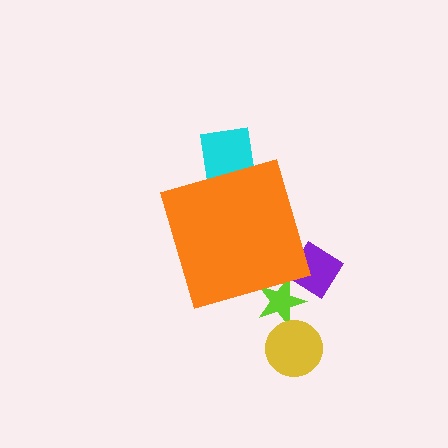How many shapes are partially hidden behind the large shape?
3 shapes are partially hidden.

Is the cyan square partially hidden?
Yes, the cyan square is partially hidden behind the orange diamond.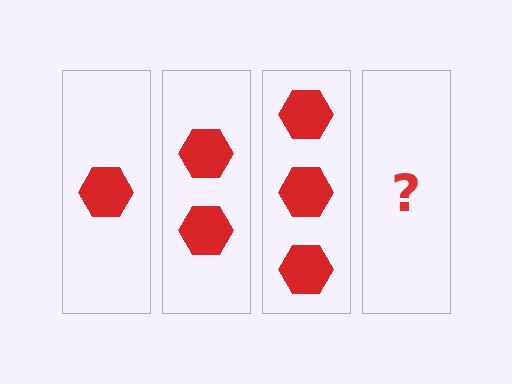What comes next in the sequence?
The next element should be 4 hexagons.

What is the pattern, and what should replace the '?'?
The pattern is that each step adds one more hexagon. The '?' should be 4 hexagons.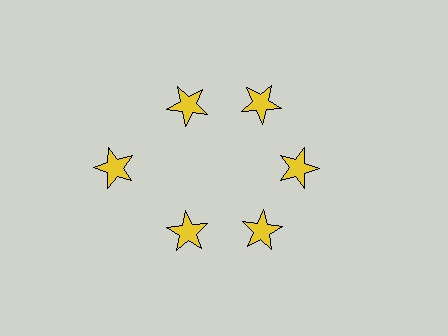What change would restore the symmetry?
The symmetry would be restored by moving it inward, back onto the ring so that all 6 stars sit at equal angles and equal distance from the center.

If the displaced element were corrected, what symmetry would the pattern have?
It would have 6-fold rotational symmetry — the pattern would map onto itself every 60 degrees.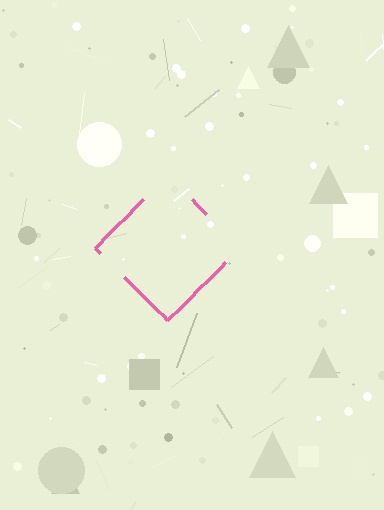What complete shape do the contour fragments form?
The contour fragments form a diamond.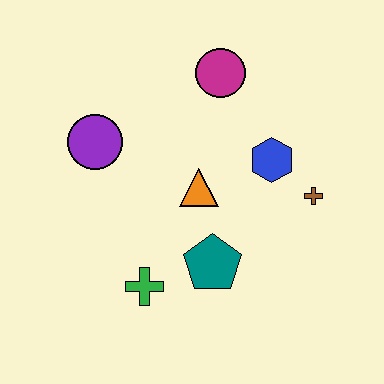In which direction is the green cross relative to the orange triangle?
The green cross is below the orange triangle.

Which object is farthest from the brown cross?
The purple circle is farthest from the brown cross.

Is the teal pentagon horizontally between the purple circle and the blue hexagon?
Yes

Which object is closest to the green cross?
The teal pentagon is closest to the green cross.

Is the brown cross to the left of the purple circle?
No